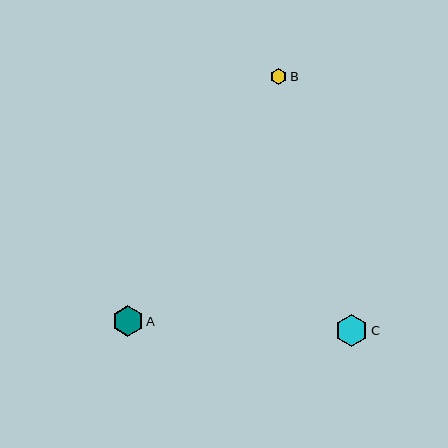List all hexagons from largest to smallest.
From largest to smallest: C, A, B.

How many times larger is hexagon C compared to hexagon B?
Hexagon C is approximately 2.0 times the size of hexagon B.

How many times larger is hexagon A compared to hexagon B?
Hexagon A is approximately 1.9 times the size of hexagon B.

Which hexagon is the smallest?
Hexagon B is the smallest with a size of approximately 16 pixels.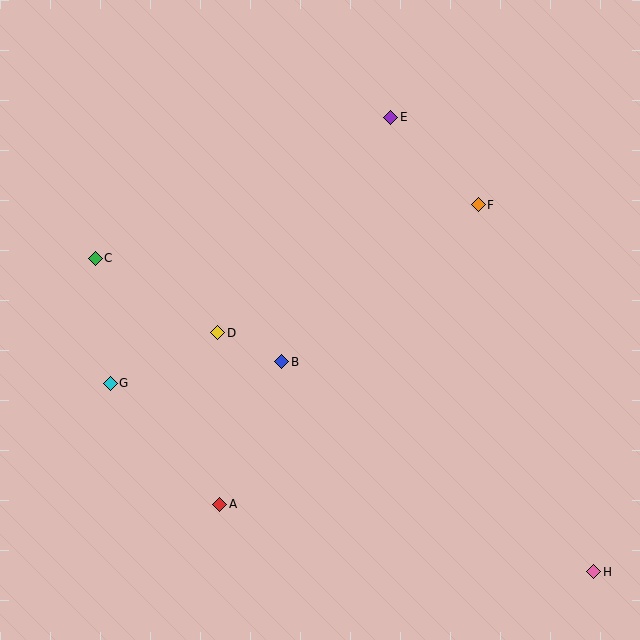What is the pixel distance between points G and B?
The distance between G and B is 173 pixels.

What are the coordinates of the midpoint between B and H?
The midpoint between B and H is at (438, 467).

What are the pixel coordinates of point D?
Point D is at (218, 333).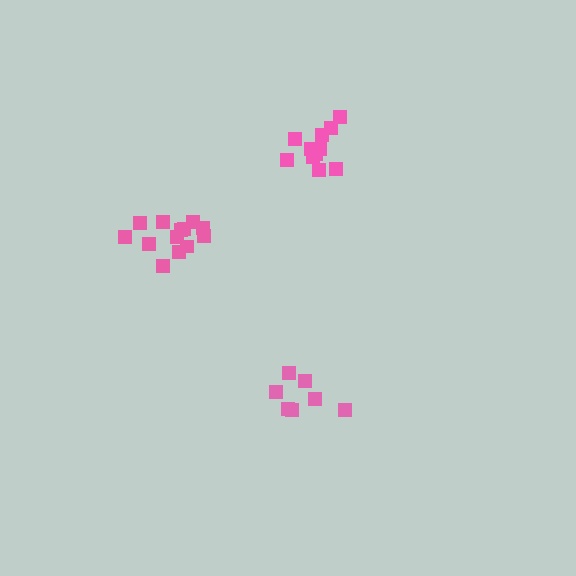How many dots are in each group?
Group 1: 7 dots, Group 2: 13 dots, Group 3: 11 dots (31 total).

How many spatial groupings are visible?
There are 3 spatial groupings.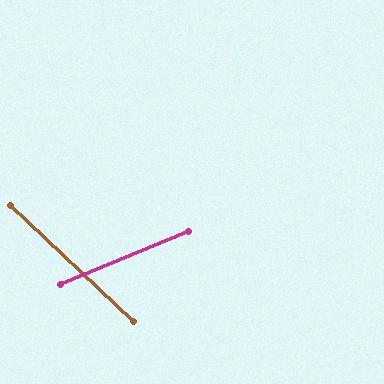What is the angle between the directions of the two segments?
Approximately 66 degrees.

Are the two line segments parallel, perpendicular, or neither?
Neither parallel nor perpendicular — they differ by about 66°.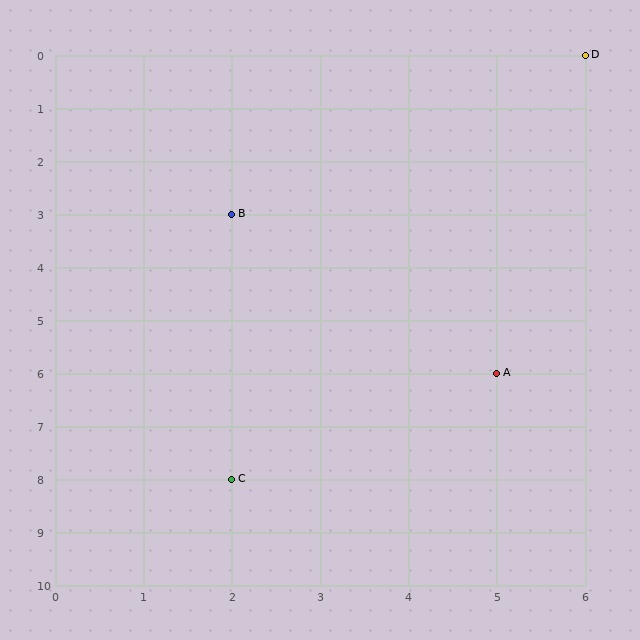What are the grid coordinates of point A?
Point A is at grid coordinates (5, 6).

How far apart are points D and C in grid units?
Points D and C are 4 columns and 8 rows apart (about 8.9 grid units diagonally).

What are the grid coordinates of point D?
Point D is at grid coordinates (6, 0).